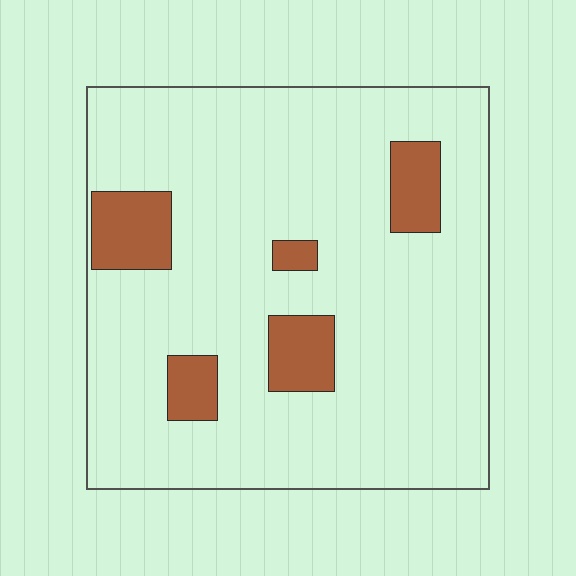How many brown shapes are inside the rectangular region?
5.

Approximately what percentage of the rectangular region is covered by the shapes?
Approximately 15%.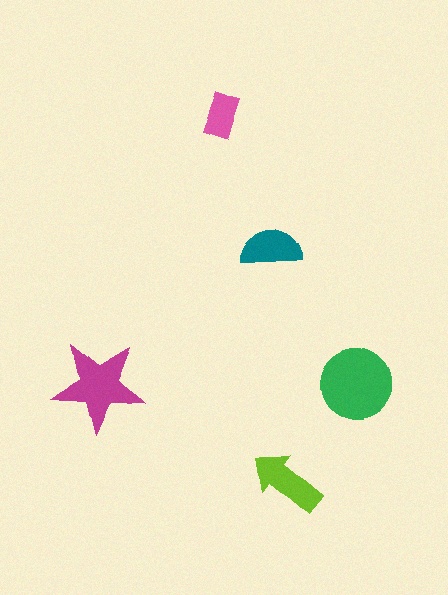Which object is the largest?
The green circle.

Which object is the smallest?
The pink rectangle.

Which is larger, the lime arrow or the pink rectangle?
The lime arrow.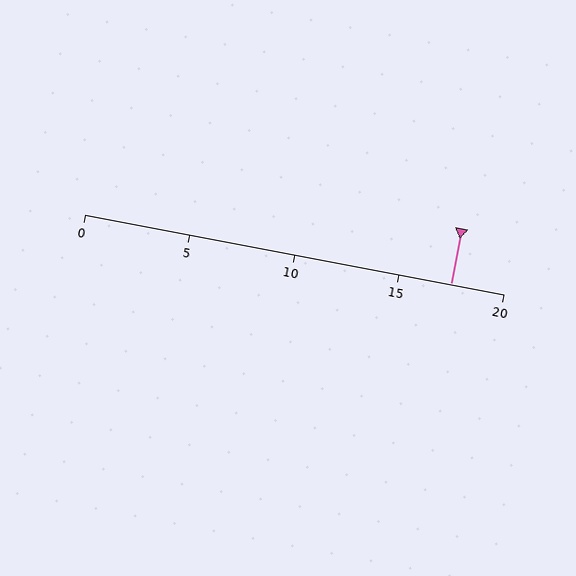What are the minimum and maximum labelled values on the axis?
The axis runs from 0 to 20.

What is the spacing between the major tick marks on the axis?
The major ticks are spaced 5 apart.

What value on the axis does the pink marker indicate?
The marker indicates approximately 17.5.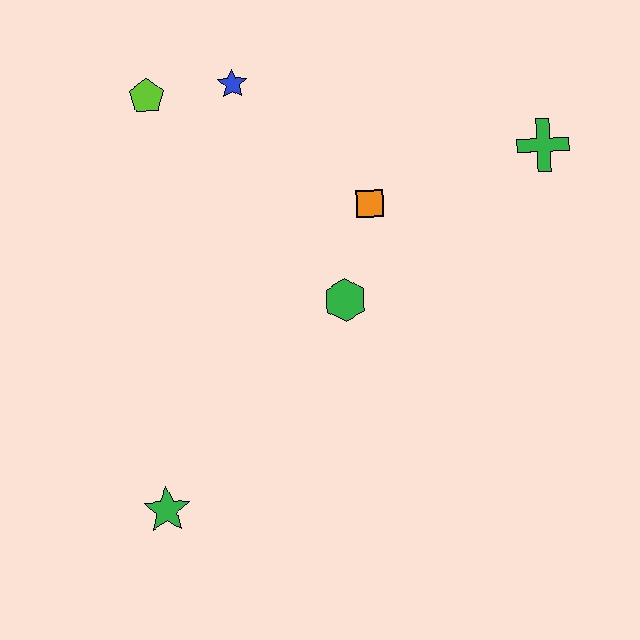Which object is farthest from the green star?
The green cross is farthest from the green star.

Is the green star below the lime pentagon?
Yes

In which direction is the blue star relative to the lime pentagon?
The blue star is to the right of the lime pentagon.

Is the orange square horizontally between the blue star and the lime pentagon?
No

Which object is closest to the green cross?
The orange square is closest to the green cross.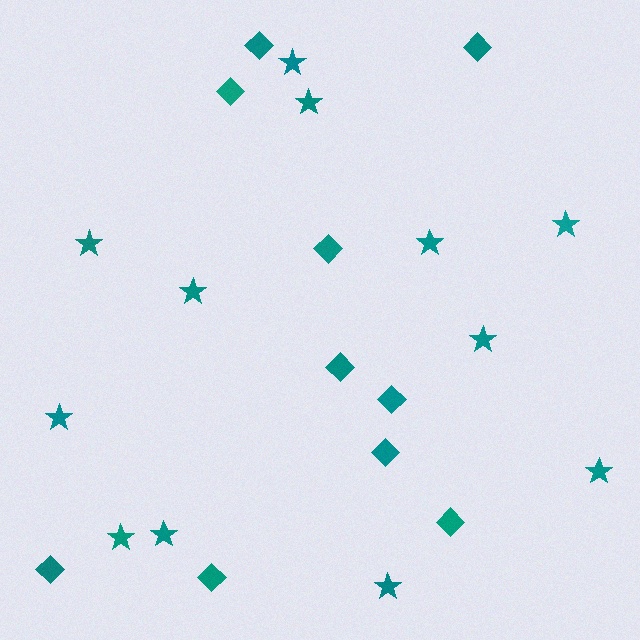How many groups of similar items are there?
There are 2 groups: one group of stars (12) and one group of diamonds (10).